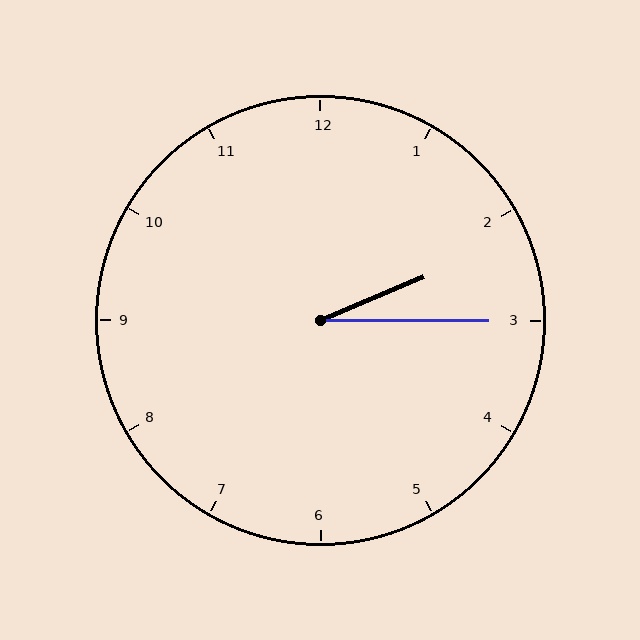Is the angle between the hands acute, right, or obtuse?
It is acute.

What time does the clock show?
2:15.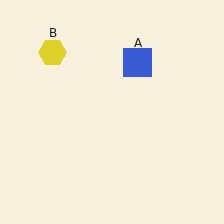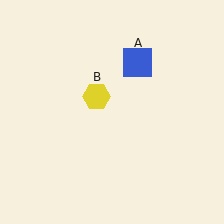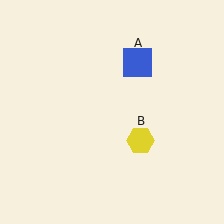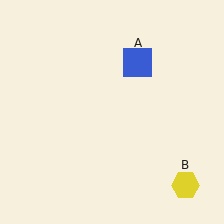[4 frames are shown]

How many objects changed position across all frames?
1 object changed position: yellow hexagon (object B).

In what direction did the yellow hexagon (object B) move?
The yellow hexagon (object B) moved down and to the right.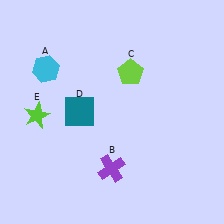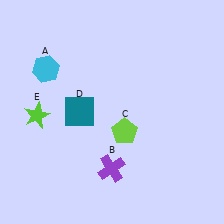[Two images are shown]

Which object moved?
The lime pentagon (C) moved down.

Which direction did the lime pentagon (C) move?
The lime pentagon (C) moved down.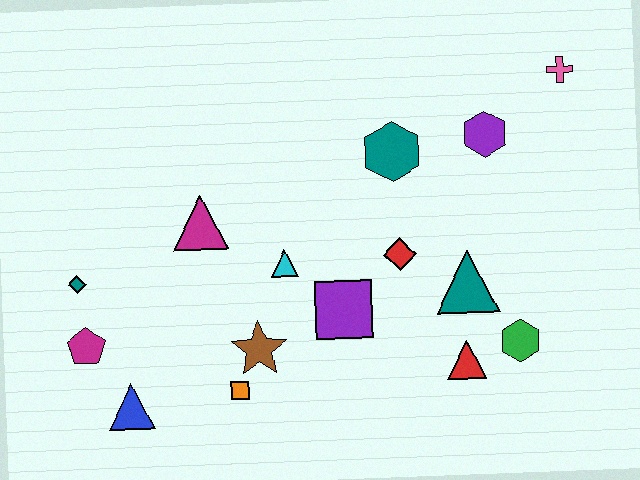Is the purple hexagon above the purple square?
Yes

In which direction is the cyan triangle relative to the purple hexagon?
The cyan triangle is to the left of the purple hexagon.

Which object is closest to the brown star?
The orange square is closest to the brown star.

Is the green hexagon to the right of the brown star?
Yes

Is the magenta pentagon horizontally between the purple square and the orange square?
No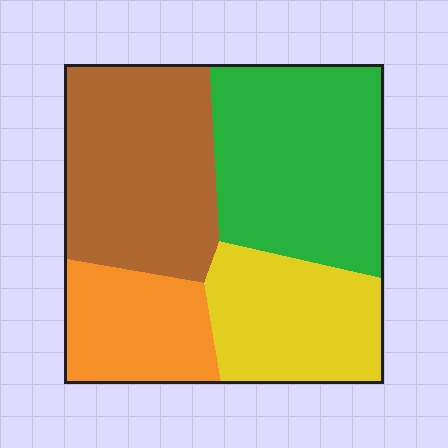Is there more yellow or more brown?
Brown.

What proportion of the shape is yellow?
Yellow covers roughly 20% of the shape.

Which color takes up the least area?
Orange, at roughly 15%.